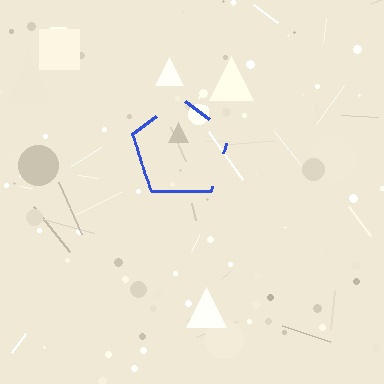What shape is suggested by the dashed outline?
The dashed outline suggests a pentagon.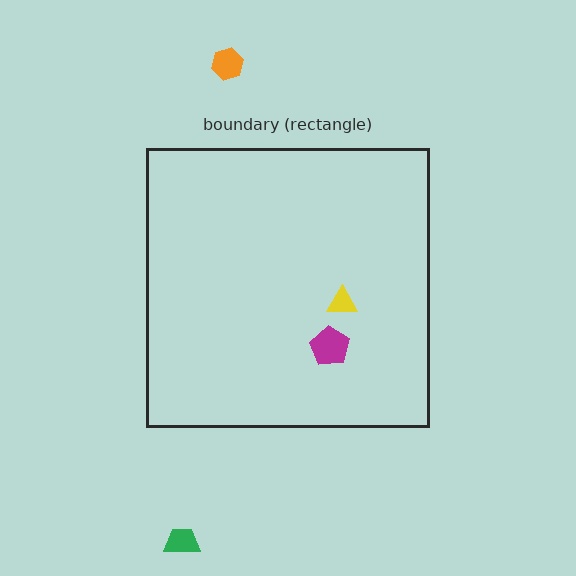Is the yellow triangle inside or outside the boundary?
Inside.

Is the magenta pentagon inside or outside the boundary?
Inside.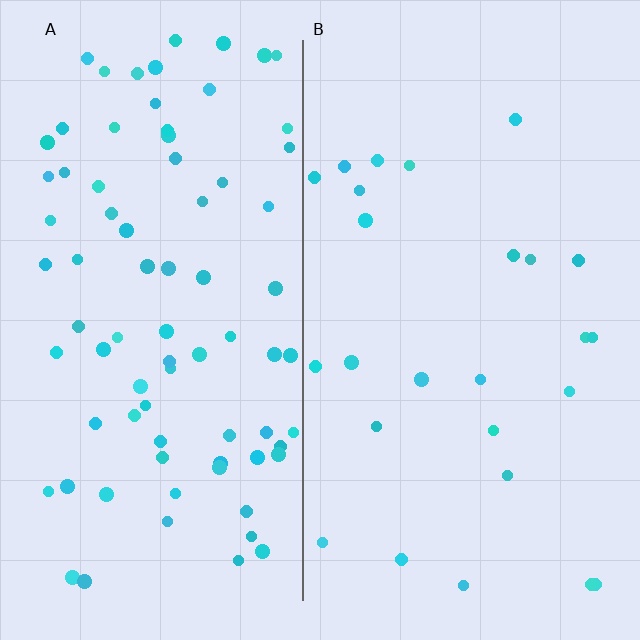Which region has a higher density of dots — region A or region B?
A (the left).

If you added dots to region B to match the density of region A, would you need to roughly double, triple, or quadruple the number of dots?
Approximately triple.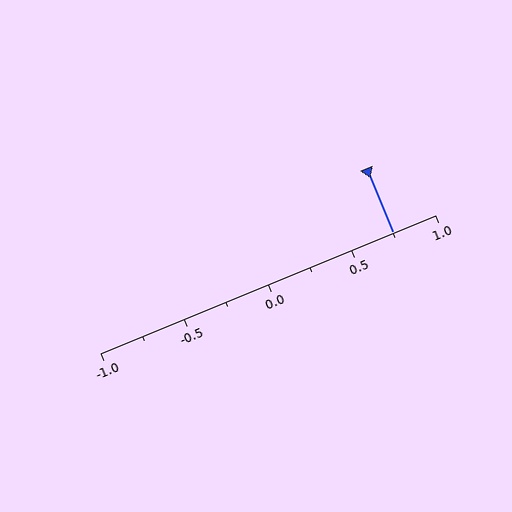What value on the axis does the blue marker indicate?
The marker indicates approximately 0.75.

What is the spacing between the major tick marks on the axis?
The major ticks are spaced 0.5 apart.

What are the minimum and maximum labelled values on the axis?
The axis runs from -1.0 to 1.0.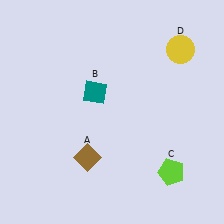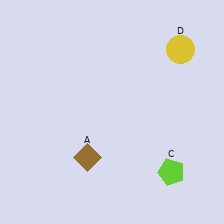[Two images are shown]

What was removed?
The teal diamond (B) was removed in Image 2.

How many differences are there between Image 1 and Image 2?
There is 1 difference between the two images.